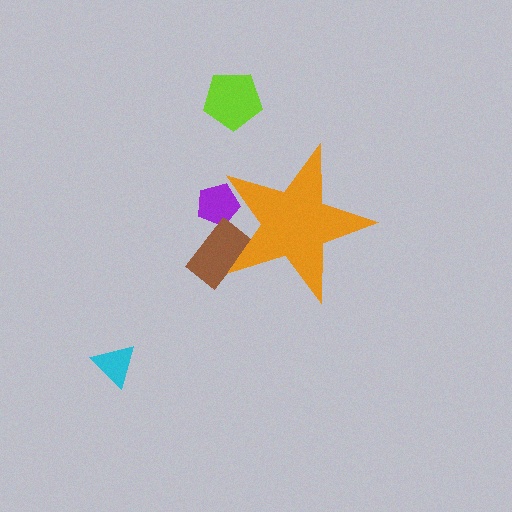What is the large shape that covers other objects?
An orange star.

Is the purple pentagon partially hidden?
Yes, the purple pentagon is partially hidden behind the orange star.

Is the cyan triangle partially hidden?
No, the cyan triangle is fully visible.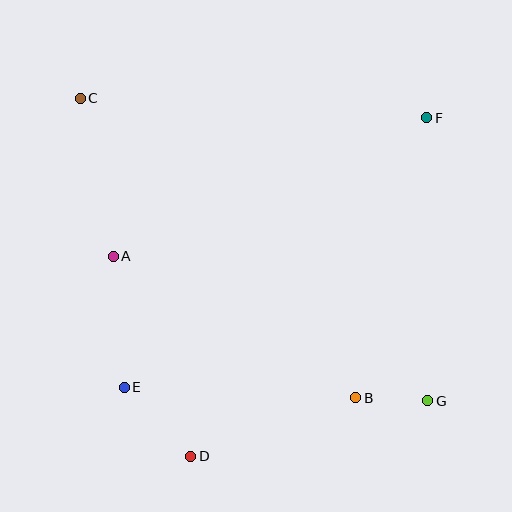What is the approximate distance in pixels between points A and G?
The distance between A and G is approximately 346 pixels.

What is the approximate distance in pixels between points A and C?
The distance between A and C is approximately 162 pixels.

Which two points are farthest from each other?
Points C and G are farthest from each other.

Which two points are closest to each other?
Points B and G are closest to each other.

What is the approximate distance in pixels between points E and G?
The distance between E and G is approximately 304 pixels.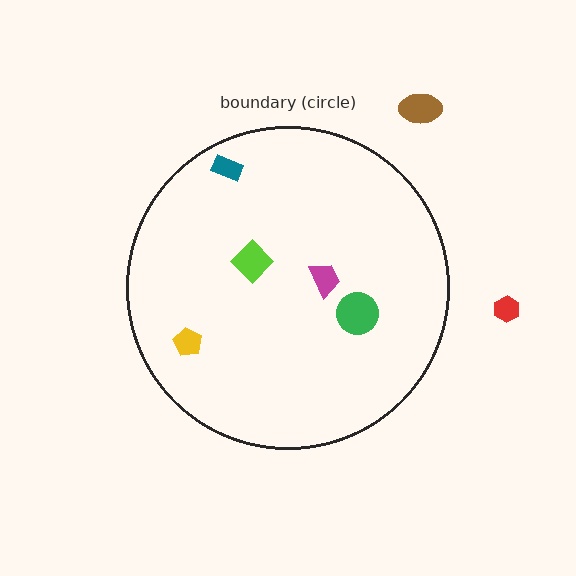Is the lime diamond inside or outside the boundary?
Inside.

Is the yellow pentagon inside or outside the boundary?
Inside.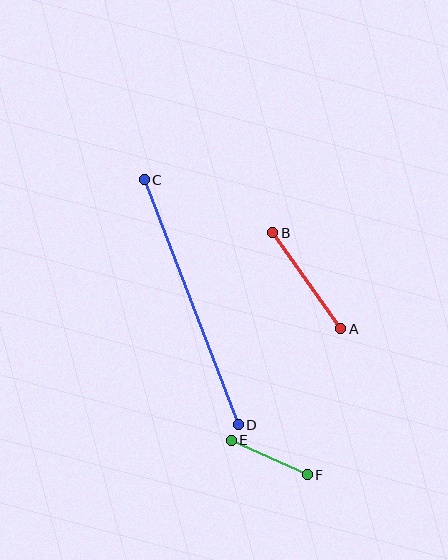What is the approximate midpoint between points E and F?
The midpoint is at approximately (269, 457) pixels.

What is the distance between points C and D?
The distance is approximately 262 pixels.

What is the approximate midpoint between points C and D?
The midpoint is at approximately (191, 302) pixels.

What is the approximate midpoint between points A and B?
The midpoint is at approximately (307, 281) pixels.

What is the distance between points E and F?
The distance is approximately 83 pixels.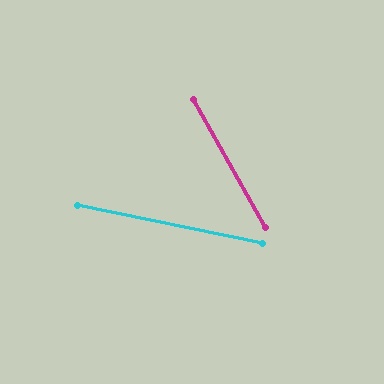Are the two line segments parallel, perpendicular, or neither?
Neither parallel nor perpendicular — they differ by about 49°.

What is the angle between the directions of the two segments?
Approximately 49 degrees.